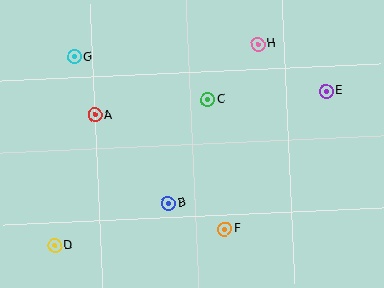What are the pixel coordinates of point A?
Point A is at (95, 115).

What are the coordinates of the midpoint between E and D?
The midpoint between E and D is at (190, 168).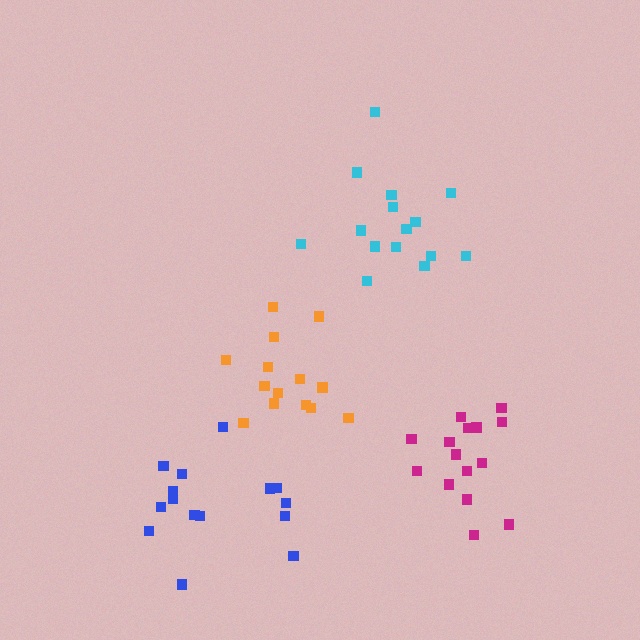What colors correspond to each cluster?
The clusters are colored: blue, orange, cyan, magenta.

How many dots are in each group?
Group 1: 15 dots, Group 2: 14 dots, Group 3: 15 dots, Group 4: 15 dots (59 total).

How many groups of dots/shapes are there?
There are 4 groups.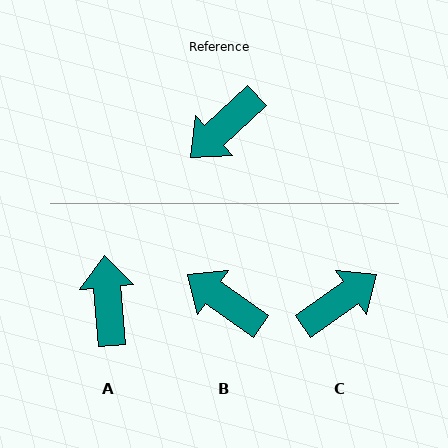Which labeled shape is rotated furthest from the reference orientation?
C, about 172 degrees away.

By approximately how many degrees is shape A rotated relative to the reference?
Approximately 128 degrees clockwise.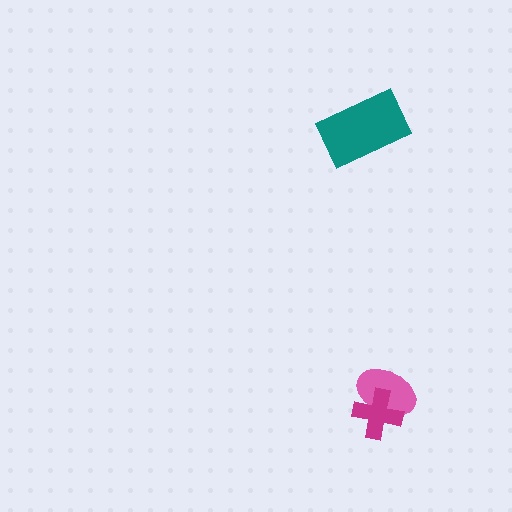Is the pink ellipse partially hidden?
Yes, it is partially covered by another shape.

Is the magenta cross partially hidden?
No, no other shape covers it.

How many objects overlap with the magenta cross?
1 object overlaps with the magenta cross.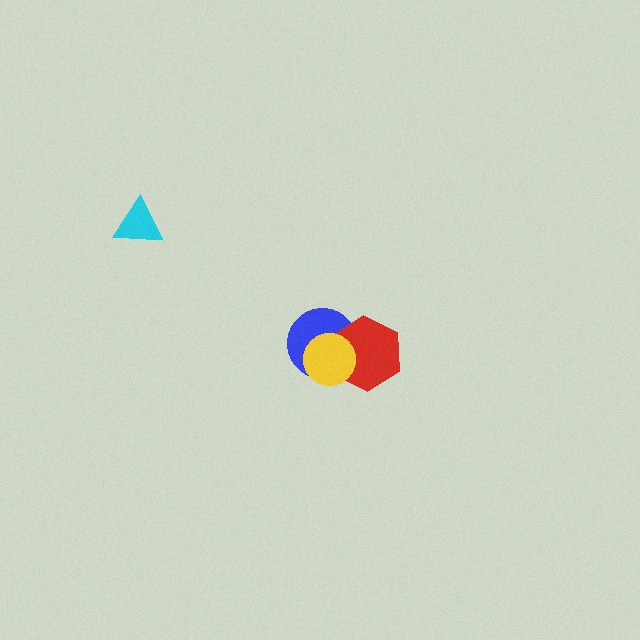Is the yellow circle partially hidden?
No, no other shape covers it.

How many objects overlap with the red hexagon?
2 objects overlap with the red hexagon.